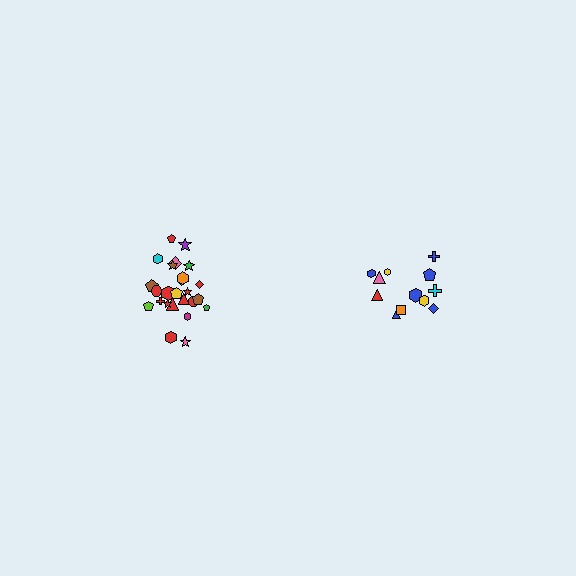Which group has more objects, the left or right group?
The left group.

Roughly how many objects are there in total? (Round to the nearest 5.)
Roughly 35 objects in total.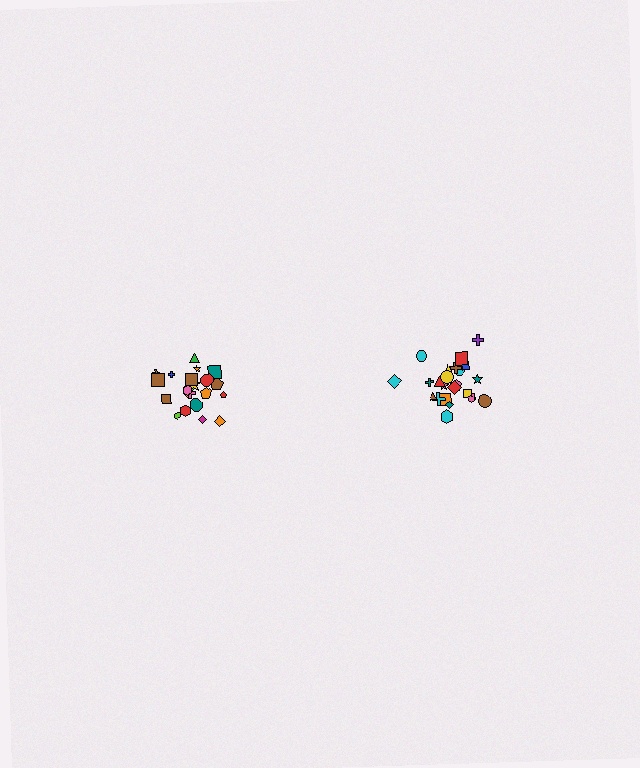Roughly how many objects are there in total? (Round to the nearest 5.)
Roughly 45 objects in total.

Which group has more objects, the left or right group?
The right group.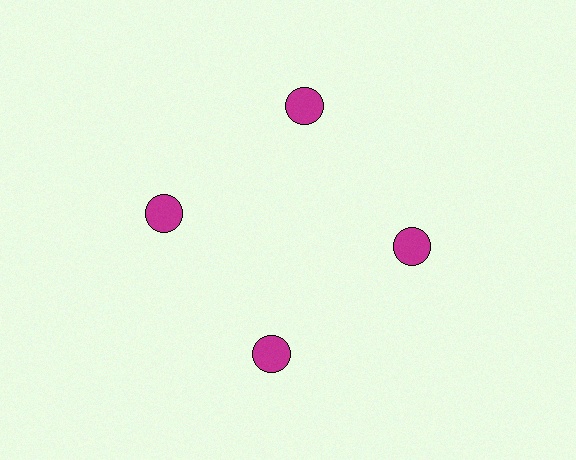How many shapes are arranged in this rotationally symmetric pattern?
There are 4 shapes, arranged in 4 groups of 1.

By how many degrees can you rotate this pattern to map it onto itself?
The pattern maps onto itself every 90 degrees of rotation.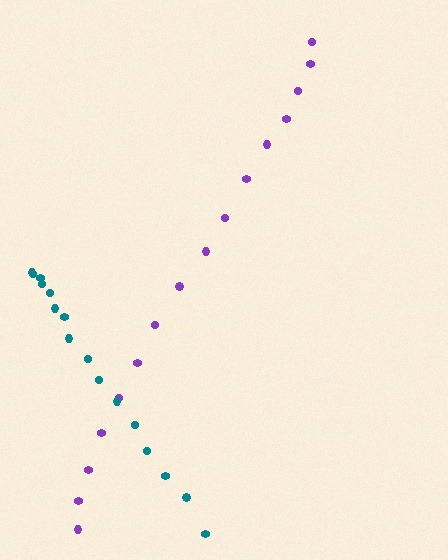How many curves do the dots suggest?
There are 2 distinct paths.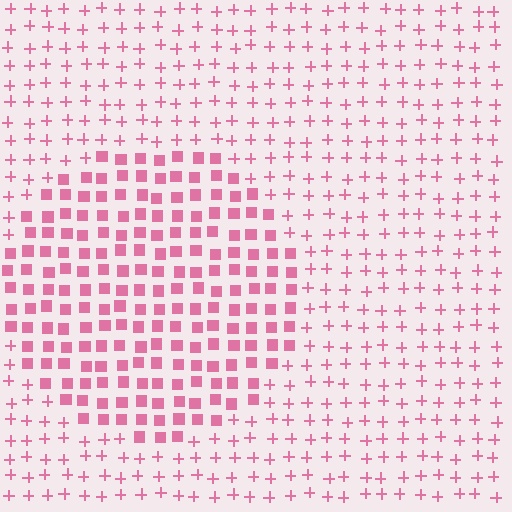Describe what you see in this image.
The image is filled with small pink elements arranged in a uniform grid. A circle-shaped region contains squares, while the surrounding area contains plus signs. The boundary is defined purely by the change in element shape.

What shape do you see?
I see a circle.